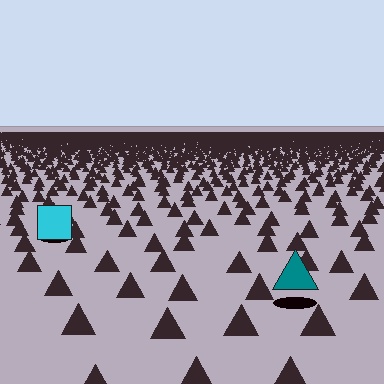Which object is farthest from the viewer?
The cyan square is farthest from the viewer. It appears smaller and the ground texture around it is denser.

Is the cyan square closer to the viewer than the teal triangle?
No. The teal triangle is closer — you can tell from the texture gradient: the ground texture is coarser near it.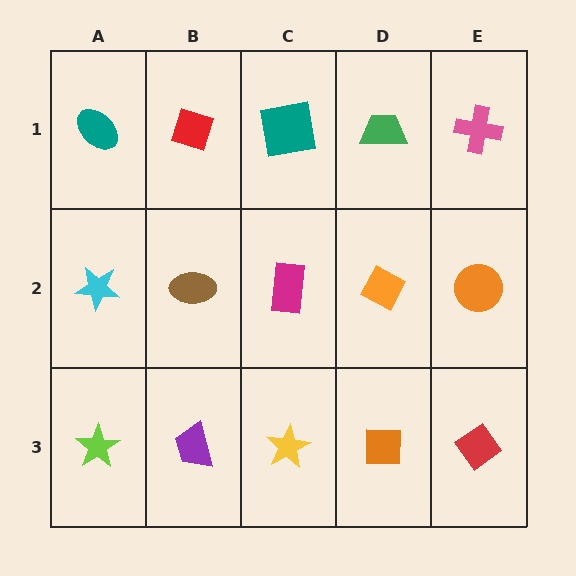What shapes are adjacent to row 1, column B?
A brown ellipse (row 2, column B), a teal ellipse (row 1, column A), a teal square (row 1, column C).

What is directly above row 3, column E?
An orange circle.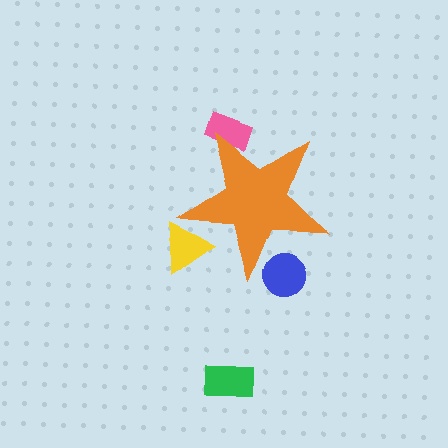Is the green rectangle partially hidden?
No, the green rectangle is fully visible.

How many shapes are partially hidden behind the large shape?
3 shapes are partially hidden.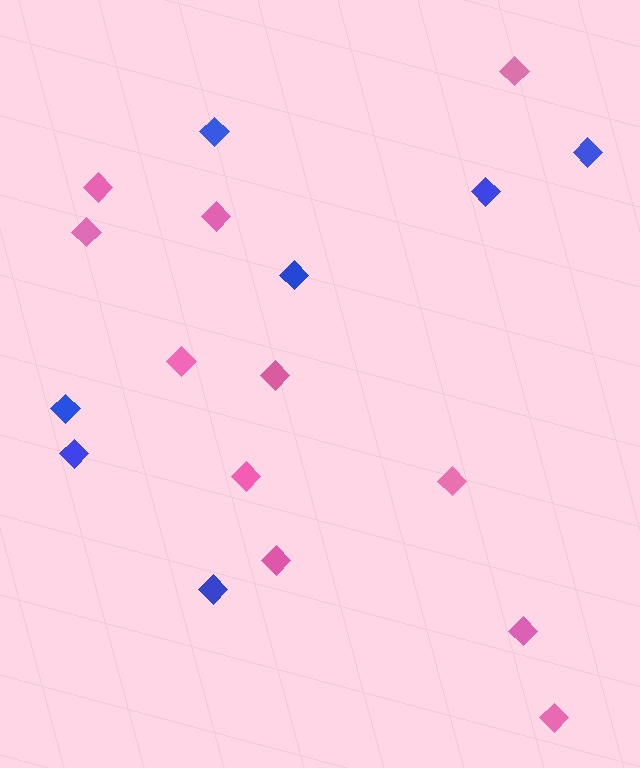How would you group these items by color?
There are 2 groups: one group of pink diamonds (11) and one group of blue diamonds (7).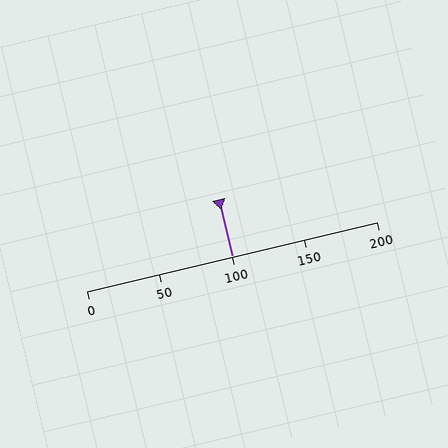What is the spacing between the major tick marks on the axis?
The major ticks are spaced 50 apart.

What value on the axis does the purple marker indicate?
The marker indicates approximately 100.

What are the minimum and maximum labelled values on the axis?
The axis runs from 0 to 200.